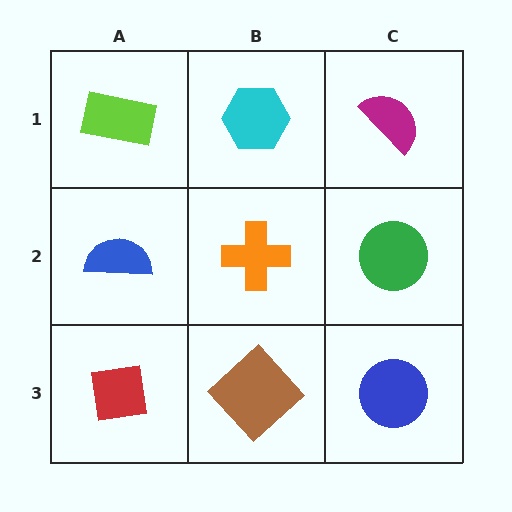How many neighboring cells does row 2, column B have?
4.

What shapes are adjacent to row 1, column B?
An orange cross (row 2, column B), a lime rectangle (row 1, column A), a magenta semicircle (row 1, column C).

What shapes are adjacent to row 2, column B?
A cyan hexagon (row 1, column B), a brown diamond (row 3, column B), a blue semicircle (row 2, column A), a green circle (row 2, column C).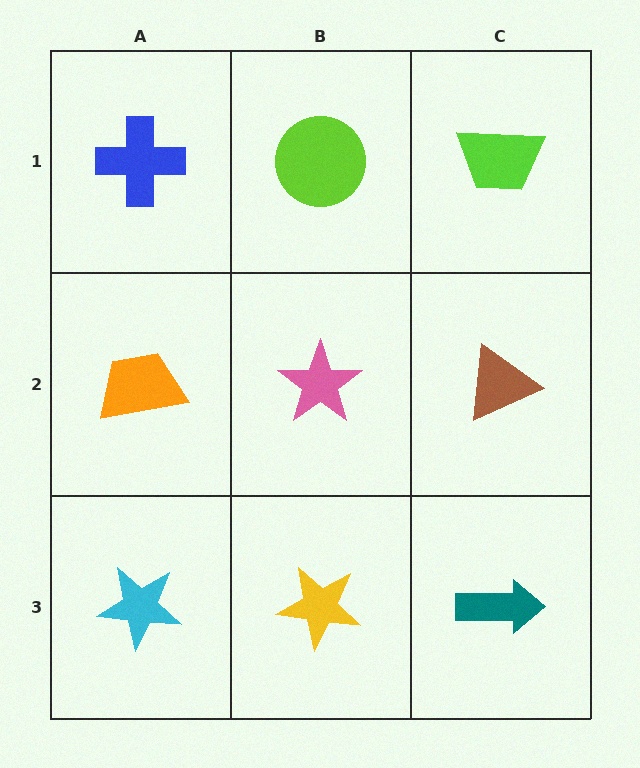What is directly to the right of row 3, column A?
A yellow star.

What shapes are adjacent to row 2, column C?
A lime trapezoid (row 1, column C), a teal arrow (row 3, column C), a pink star (row 2, column B).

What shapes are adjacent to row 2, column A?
A blue cross (row 1, column A), a cyan star (row 3, column A), a pink star (row 2, column B).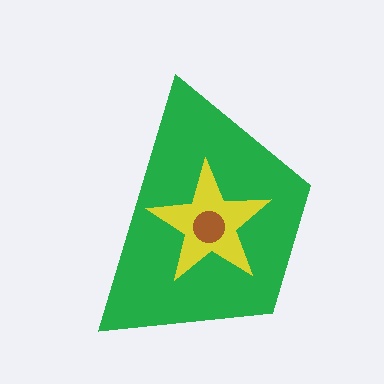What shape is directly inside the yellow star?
The brown circle.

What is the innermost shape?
The brown circle.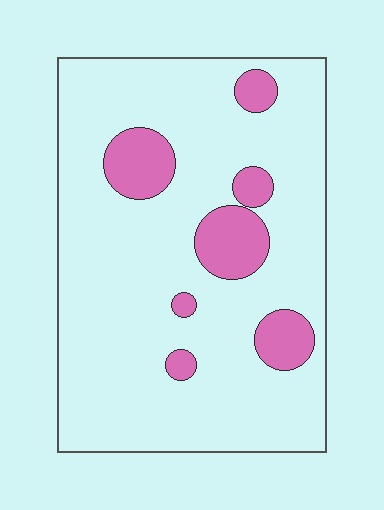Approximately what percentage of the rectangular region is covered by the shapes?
Approximately 15%.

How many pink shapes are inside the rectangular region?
7.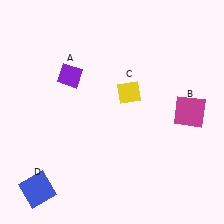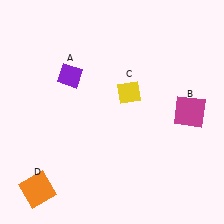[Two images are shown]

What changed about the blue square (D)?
In Image 1, D is blue. In Image 2, it changed to orange.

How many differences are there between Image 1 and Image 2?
There is 1 difference between the two images.